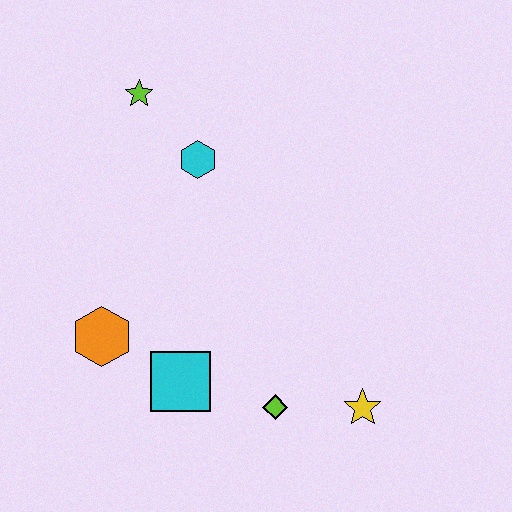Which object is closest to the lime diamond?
The yellow star is closest to the lime diamond.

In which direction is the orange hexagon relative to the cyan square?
The orange hexagon is to the left of the cyan square.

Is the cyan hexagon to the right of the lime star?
Yes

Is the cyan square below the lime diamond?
No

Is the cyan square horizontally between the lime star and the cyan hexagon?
Yes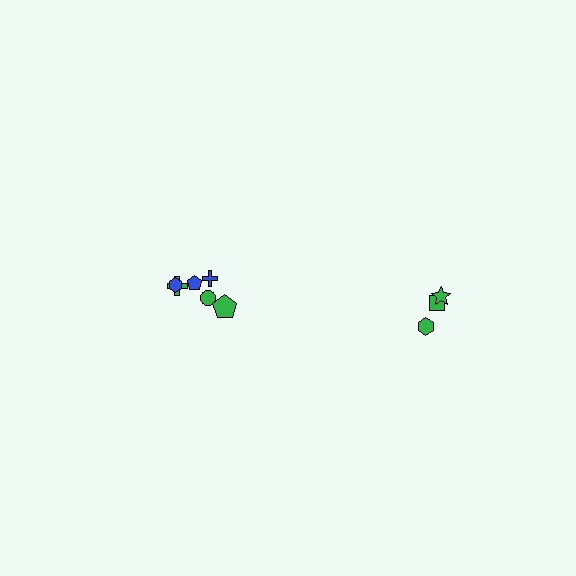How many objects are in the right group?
There are 3 objects.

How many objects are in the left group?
There are 6 objects.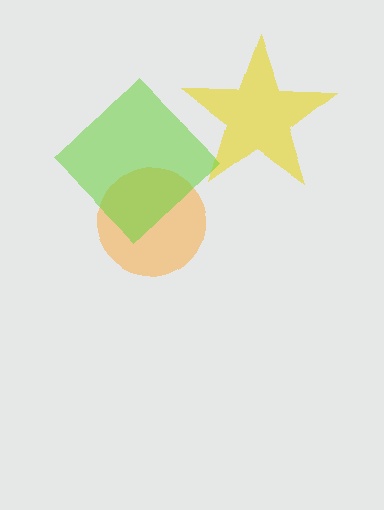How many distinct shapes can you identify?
There are 3 distinct shapes: an orange circle, a yellow star, a lime diamond.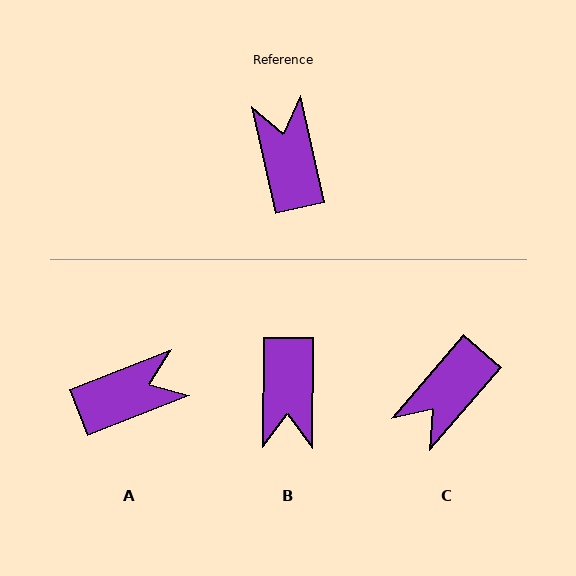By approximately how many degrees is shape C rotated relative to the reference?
Approximately 126 degrees counter-clockwise.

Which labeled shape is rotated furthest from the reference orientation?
B, about 167 degrees away.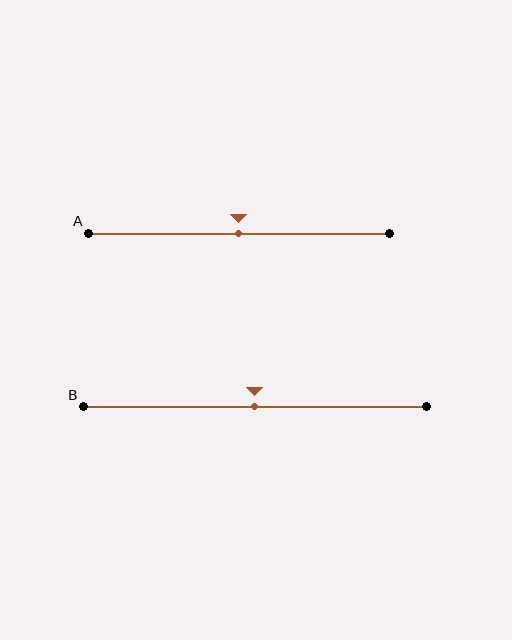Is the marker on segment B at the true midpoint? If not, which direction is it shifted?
Yes, the marker on segment B is at the true midpoint.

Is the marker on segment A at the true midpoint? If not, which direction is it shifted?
Yes, the marker on segment A is at the true midpoint.